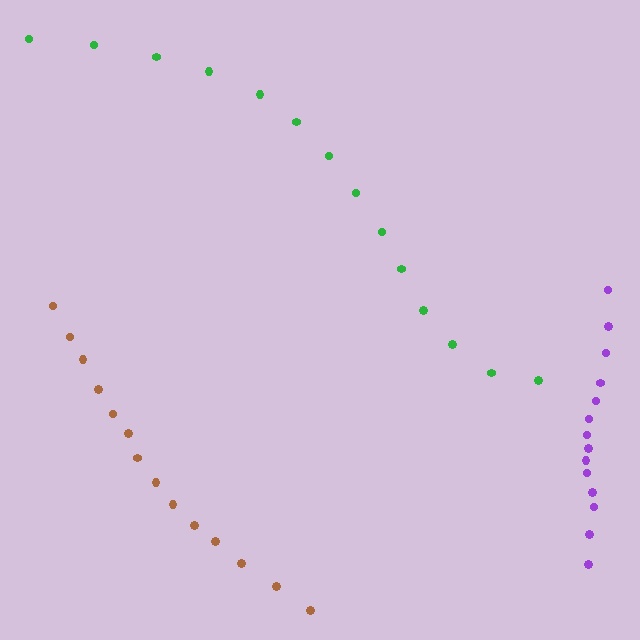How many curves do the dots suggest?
There are 3 distinct paths.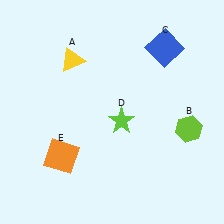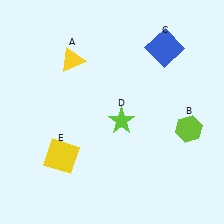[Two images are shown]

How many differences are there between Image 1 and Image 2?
There is 1 difference between the two images.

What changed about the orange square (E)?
In Image 1, E is orange. In Image 2, it changed to yellow.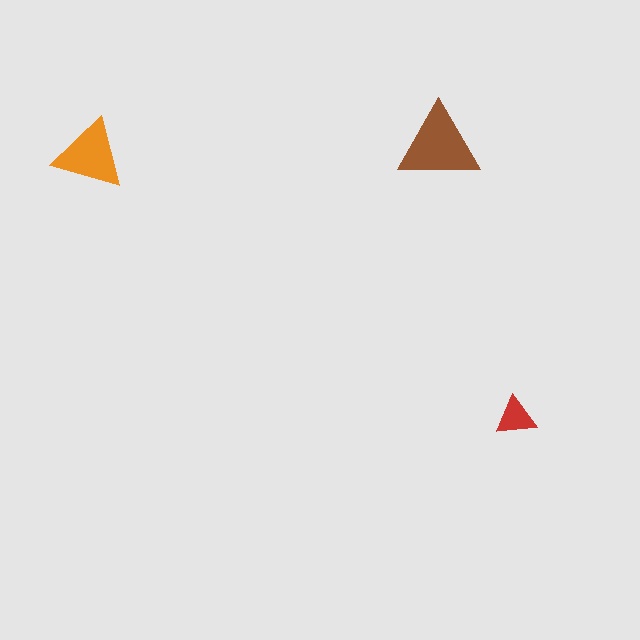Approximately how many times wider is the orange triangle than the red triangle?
About 1.5 times wider.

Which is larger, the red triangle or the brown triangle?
The brown one.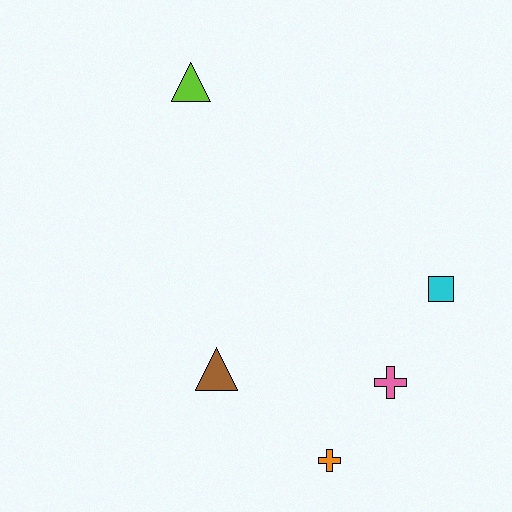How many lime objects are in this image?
There is 1 lime object.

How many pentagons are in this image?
There are no pentagons.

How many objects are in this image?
There are 5 objects.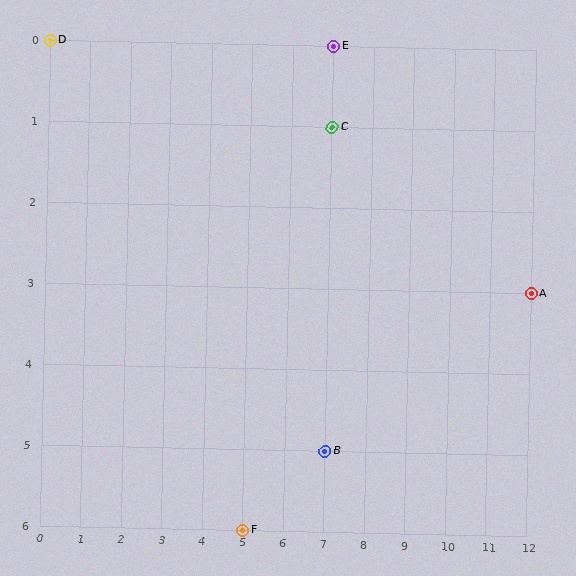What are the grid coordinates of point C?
Point C is at grid coordinates (7, 1).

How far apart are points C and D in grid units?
Points C and D are 7 columns and 1 row apart (about 7.1 grid units diagonally).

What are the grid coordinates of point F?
Point F is at grid coordinates (5, 6).